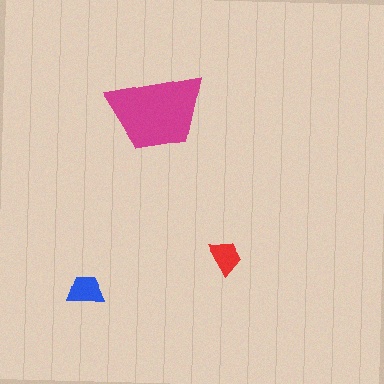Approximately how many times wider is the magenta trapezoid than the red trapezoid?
About 2.5 times wider.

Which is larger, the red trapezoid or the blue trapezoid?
The blue one.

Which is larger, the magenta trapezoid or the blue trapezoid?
The magenta one.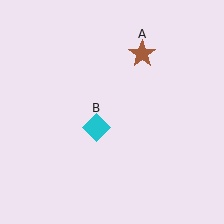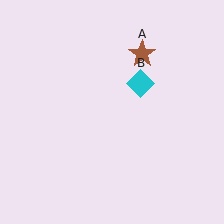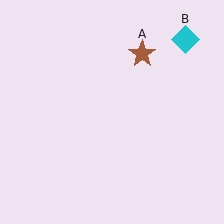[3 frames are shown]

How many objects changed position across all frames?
1 object changed position: cyan diamond (object B).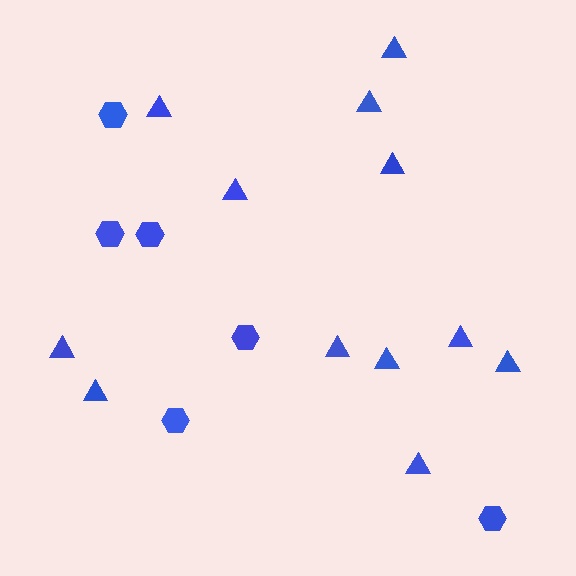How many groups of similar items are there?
There are 2 groups: one group of hexagons (6) and one group of triangles (12).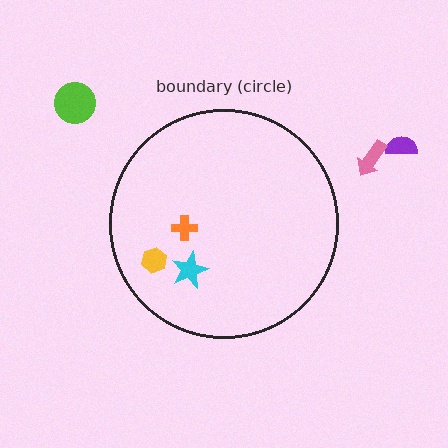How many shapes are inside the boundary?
3 inside, 3 outside.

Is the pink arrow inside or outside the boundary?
Outside.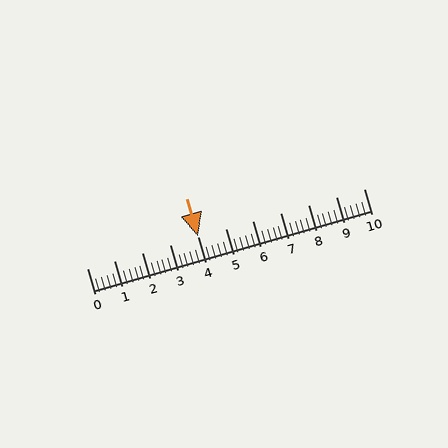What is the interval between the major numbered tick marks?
The major tick marks are spaced 1 units apart.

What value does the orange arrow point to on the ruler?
The orange arrow points to approximately 4.0.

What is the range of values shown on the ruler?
The ruler shows values from 0 to 10.